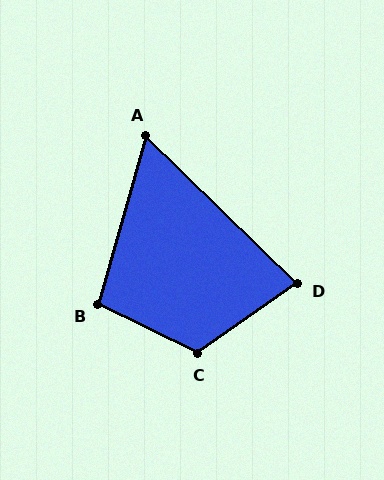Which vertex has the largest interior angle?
C, at approximately 118 degrees.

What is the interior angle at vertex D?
Approximately 79 degrees (acute).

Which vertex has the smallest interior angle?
A, at approximately 62 degrees.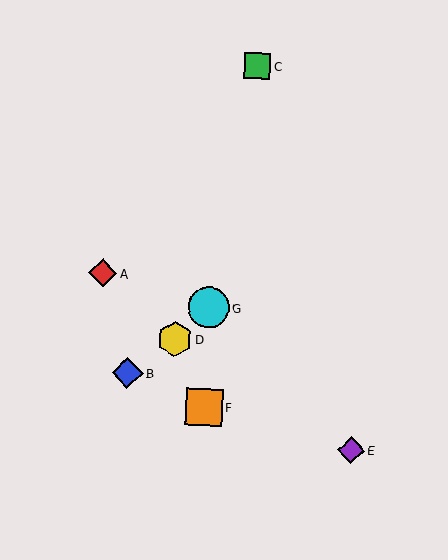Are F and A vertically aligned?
No, F is at x≈204 and A is at x≈103.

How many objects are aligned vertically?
2 objects (F, G) are aligned vertically.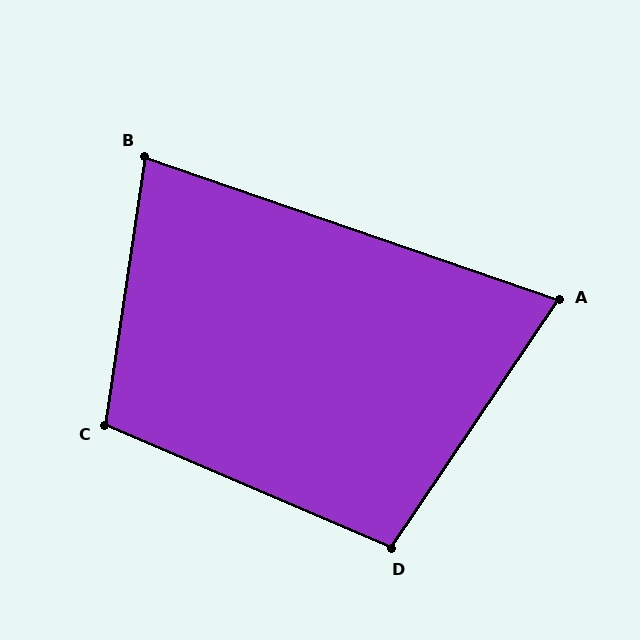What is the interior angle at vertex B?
Approximately 79 degrees (acute).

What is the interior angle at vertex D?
Approximately 101 degrees (obtuse).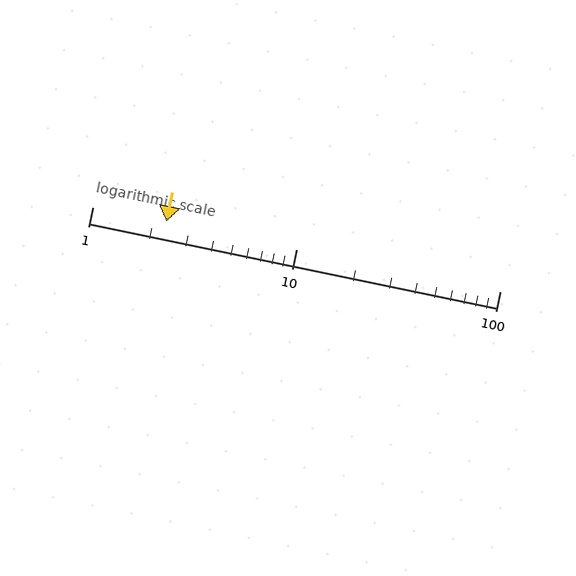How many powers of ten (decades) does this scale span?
The scale spans 2 decades, from 1 to 100.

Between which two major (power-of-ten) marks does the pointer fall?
The pointer is between 1 and 10.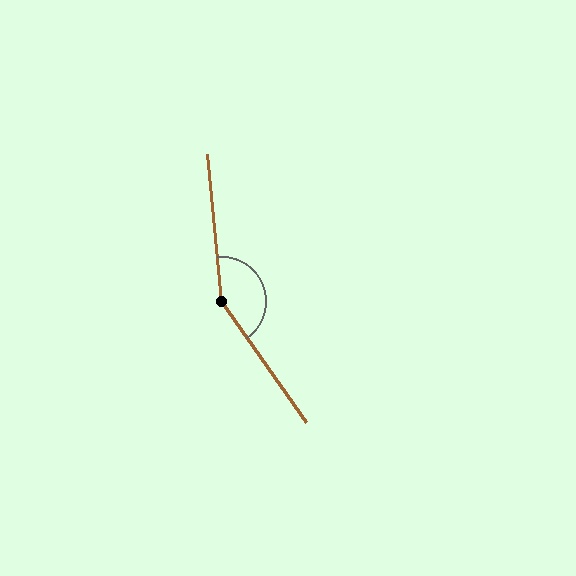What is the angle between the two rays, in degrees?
Approximately 151 degrees.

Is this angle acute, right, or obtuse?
It is obtuse.